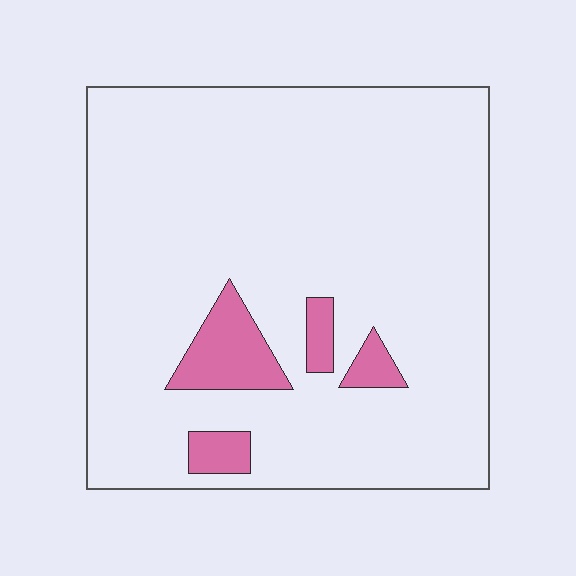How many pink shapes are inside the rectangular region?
4.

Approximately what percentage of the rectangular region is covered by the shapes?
Approximately 10%.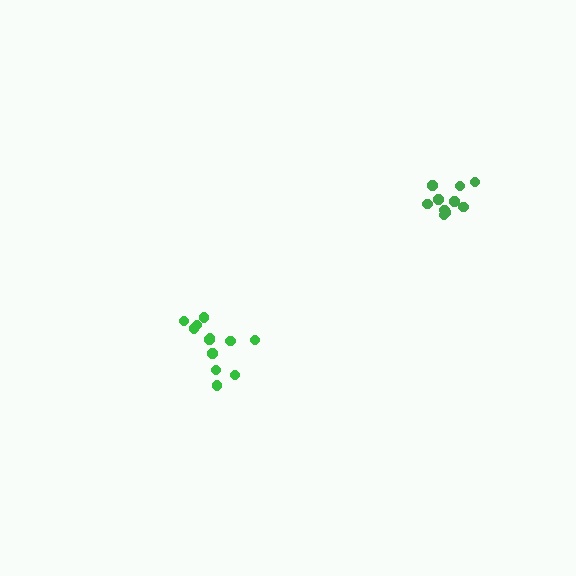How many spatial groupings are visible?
There are 2 spatial groupings.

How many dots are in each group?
Group 1: 12 dots, Group 2: 10 dots (22 total).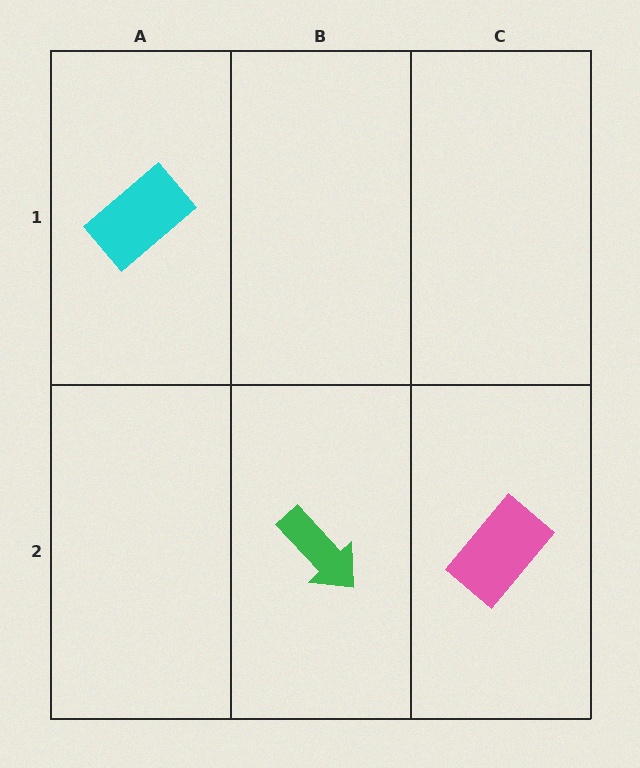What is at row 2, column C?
A pink rectangle.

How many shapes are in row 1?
1 shape.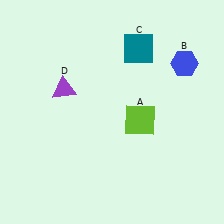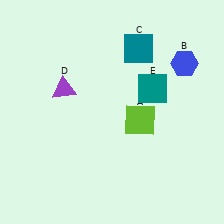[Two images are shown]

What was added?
A teal square (E) was added in Image 2.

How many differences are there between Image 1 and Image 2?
There is 1 difference between the two images.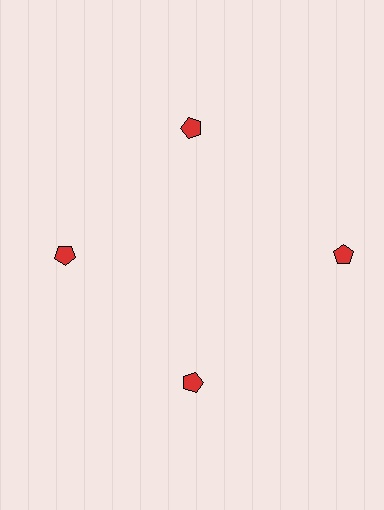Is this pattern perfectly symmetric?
No. The 4 red pentagons are arranged in a ring, but one element near the 3 o'clock position is pushed outward from the center, breaking the 4-fold rotational symmetry.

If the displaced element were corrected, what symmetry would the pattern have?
It would have 4-fold rotational symmetry — the pattern would map onto itself every 90 degrees.